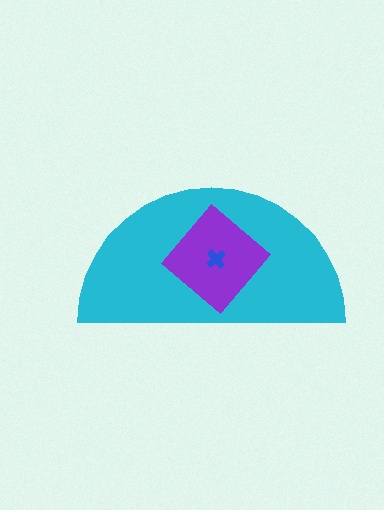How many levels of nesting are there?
3.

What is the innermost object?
The blue cross.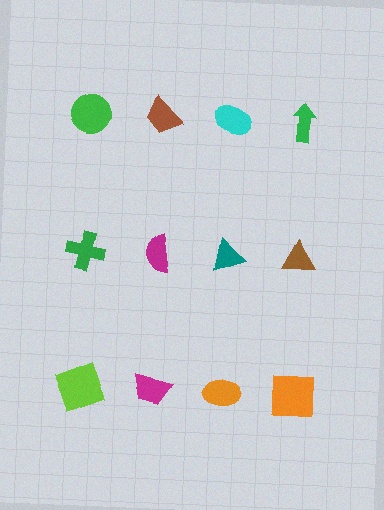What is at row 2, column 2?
A magenta semicircle.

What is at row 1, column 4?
A green arrow.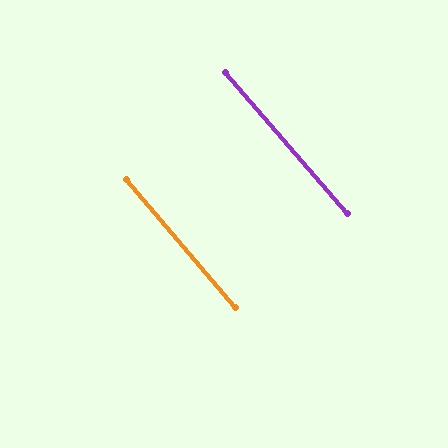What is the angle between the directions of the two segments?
Approximately 0 degrees.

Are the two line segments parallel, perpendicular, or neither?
Parallel — their directions differ by only 0.5°.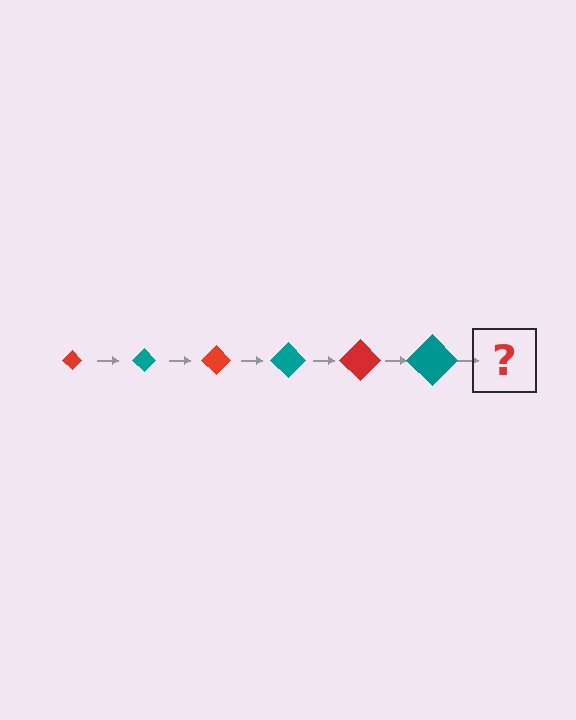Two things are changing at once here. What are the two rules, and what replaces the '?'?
The two rules are that the diamond grows larger each step and the color cycles through red and teal. The '?' should be a red diamond, larger than the previous one.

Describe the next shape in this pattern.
It should be a red diamond, larger than the previous one.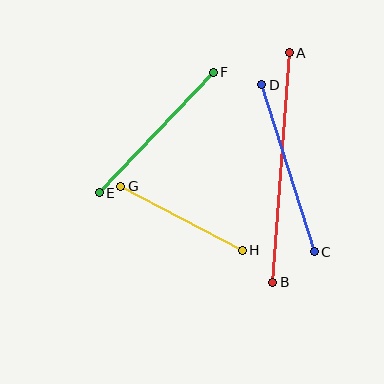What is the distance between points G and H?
The distance is approximately 138 pixels.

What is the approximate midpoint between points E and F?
The midpoint is at approximately (156, 133) pixels.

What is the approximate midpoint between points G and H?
The midpoint is at approximately (181, 218) pixels.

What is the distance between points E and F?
The distance is approximately 166 pixels.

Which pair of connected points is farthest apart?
Points A and B are farthest apart.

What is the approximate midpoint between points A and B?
The midpoint is at approximately (281, 167) pixels.